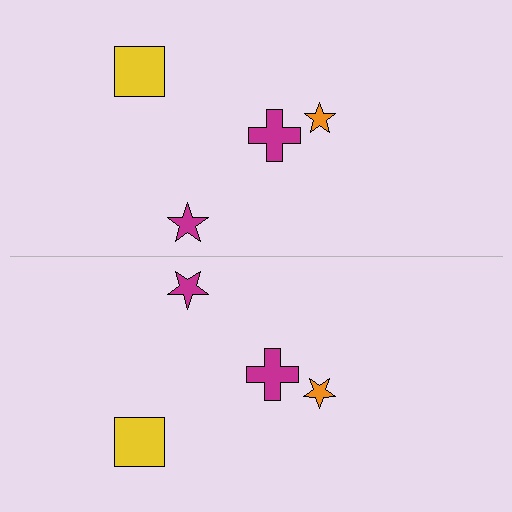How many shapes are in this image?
There are 8 shapes in this image.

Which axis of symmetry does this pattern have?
The pattern has a horizontal axis of symmetry running through the center of the image.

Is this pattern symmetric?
Yes, this pattern has bilateral (reflection) symmetry.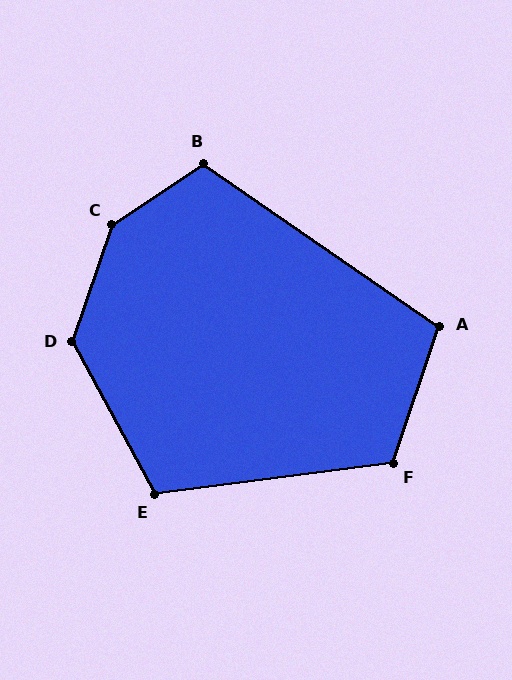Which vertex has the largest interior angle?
C, at approximately 143 degrees.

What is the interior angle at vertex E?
Approximately 111 degrees (obtuse).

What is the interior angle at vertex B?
Approximately 111 degrees (obtuse).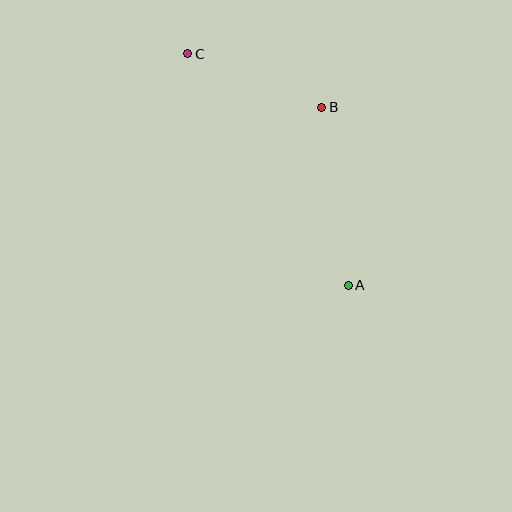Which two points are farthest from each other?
Points A and C are farthest from each other.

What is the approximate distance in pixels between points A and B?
The distance between A and B is approximately 180 pixels.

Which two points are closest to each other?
Points B and C are closest to each other.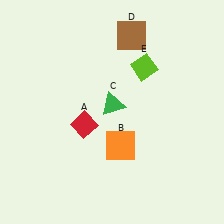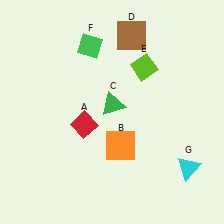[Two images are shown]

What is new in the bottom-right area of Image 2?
A cyan triangle (G) was added in the bottom-right area of Image 2.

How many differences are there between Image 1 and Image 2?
There are 2 differences between the two images.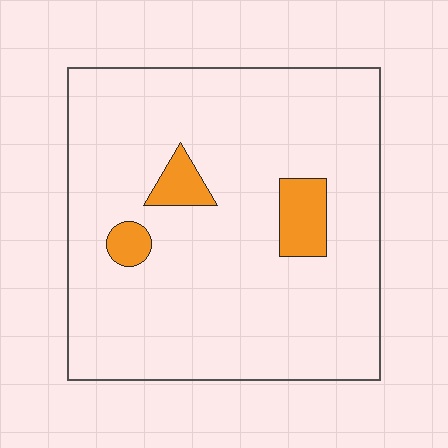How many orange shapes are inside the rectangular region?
3.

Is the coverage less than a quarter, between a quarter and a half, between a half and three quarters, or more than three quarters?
Less than a quarter.